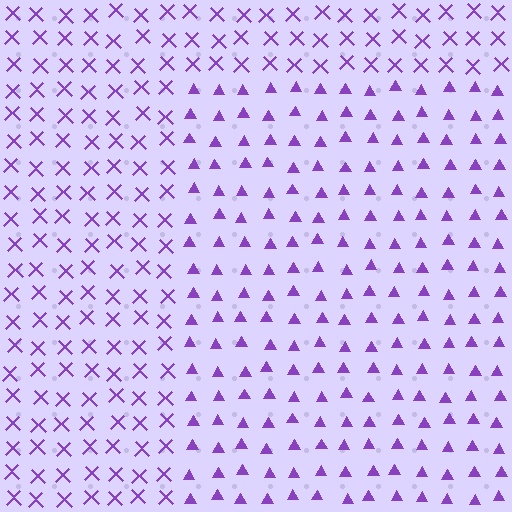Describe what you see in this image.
The image is filled with small purple elements arranged in a uniform grid. A rectangle-shaped region contains triangles, while the surrounding area contains X marks. The boundary is defined purely by the change in element shape.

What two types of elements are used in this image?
The image uses triangles inside the rectangle region and X marks outside it.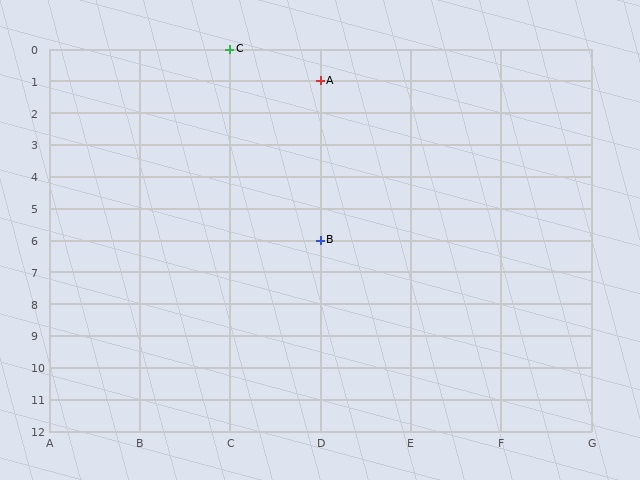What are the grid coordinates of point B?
Point B is at grid coordinates (D, 6).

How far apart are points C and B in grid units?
Points C and B are 1 column and 6 rows apart (about 6.1 grid units diagonally).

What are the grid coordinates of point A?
Point A is at grid coordinates (D, 1).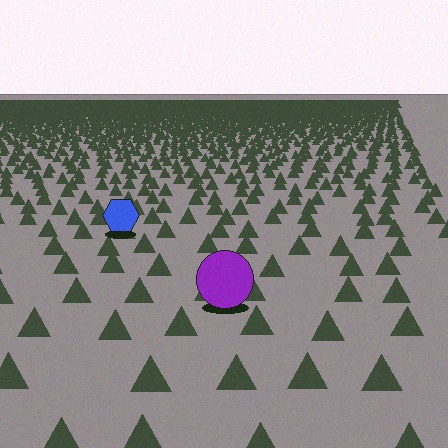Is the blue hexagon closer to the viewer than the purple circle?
No. The purple circle is closer — you can tell from the texture gradient: the ground texture is coarser near it.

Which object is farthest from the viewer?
The blue hexagon is farthest from the viewer. It appears smaller and the ground texture around it is denser.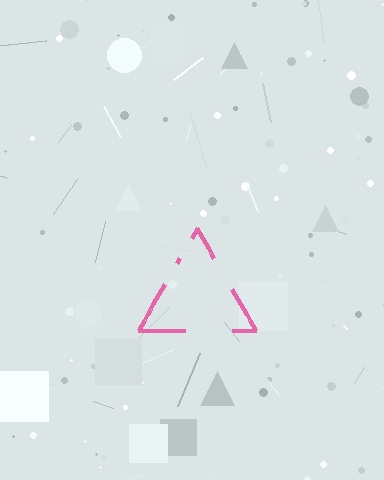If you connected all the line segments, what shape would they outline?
They would outline a triangle.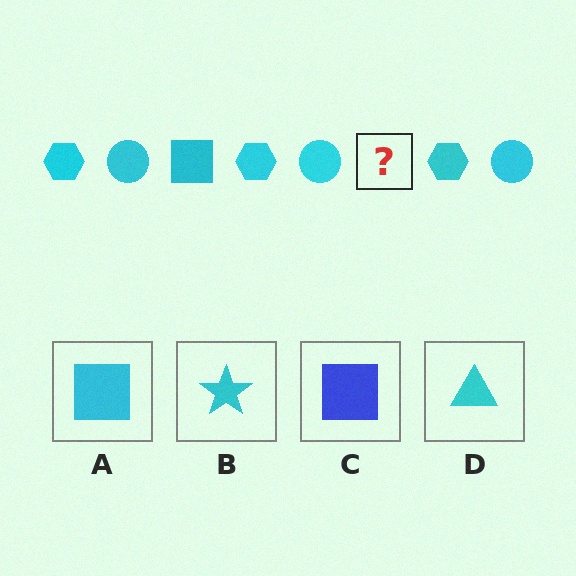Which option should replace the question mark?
Option A.